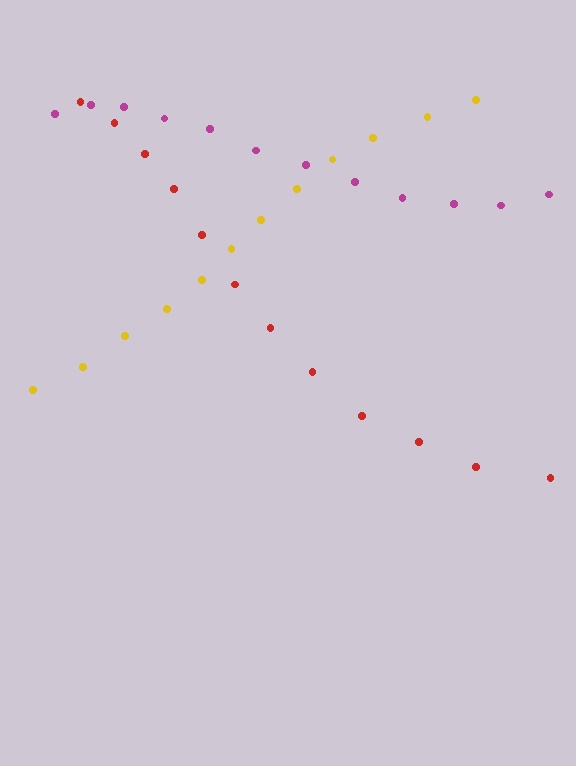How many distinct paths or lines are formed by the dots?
There are 3 distinct paths.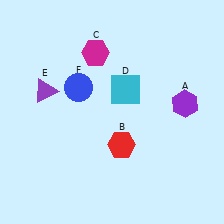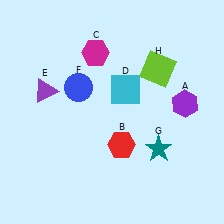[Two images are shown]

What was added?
A teal star (G), a lime square (H) were added in Image 2.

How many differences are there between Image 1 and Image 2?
There are 2 differences between the two images.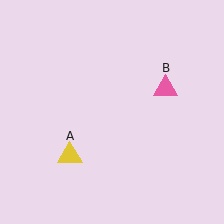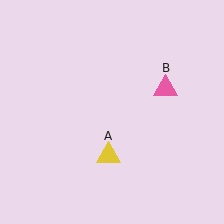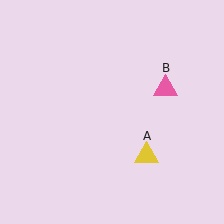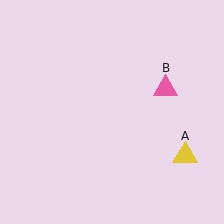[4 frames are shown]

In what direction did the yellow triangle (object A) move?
The yellow triangle (object A) moved right.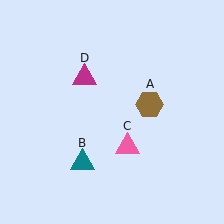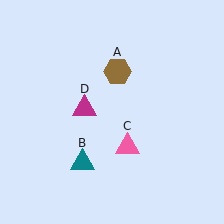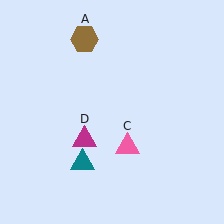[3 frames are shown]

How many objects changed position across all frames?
2 objects changed position: brown hexagon (object A), magenta triangle (object D).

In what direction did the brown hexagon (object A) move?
The brown hexagon (object A) moved up and to the left.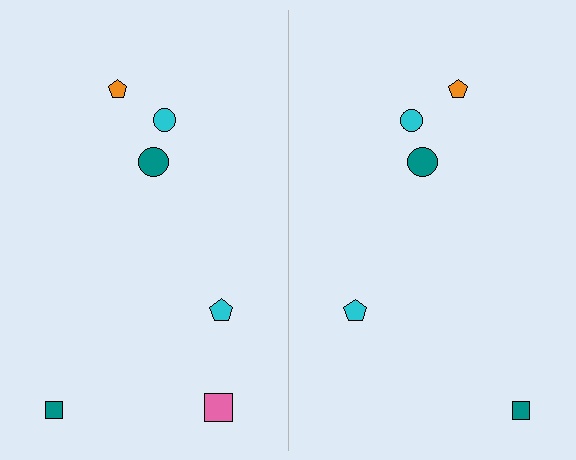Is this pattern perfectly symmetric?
No, the pattern is not perfectly symmetric. A pink square is missing from the right side.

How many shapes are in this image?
There are 11 shapes in this image.